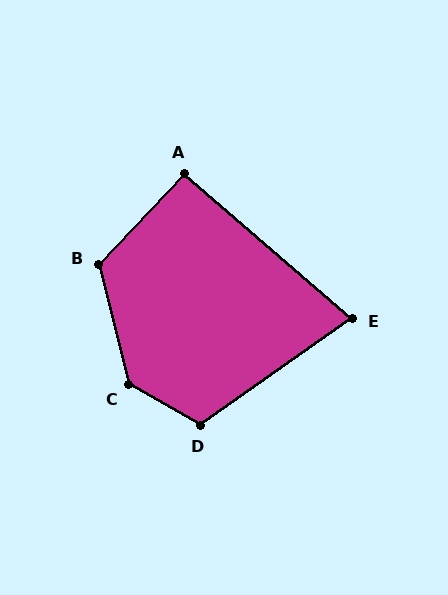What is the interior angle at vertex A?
Approximately 93 degrees (approximately right).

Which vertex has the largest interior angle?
C, at approximately 133 degrees.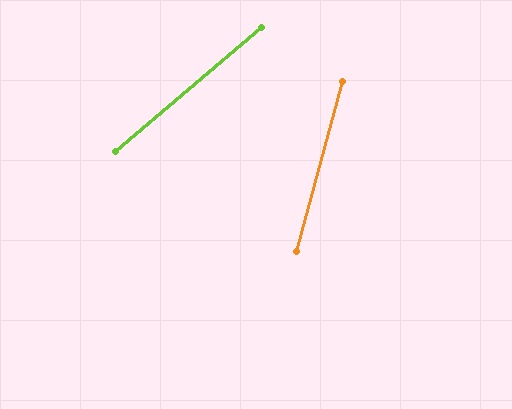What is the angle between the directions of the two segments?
Approximately 35 degrees.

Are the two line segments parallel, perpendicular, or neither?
Neither parallel nor perpendicular — they differ by about 35°.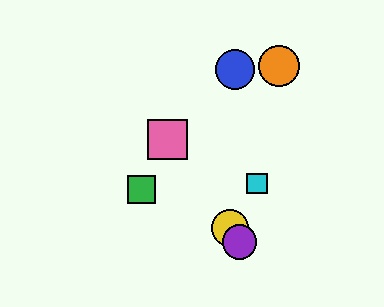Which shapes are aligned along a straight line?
The red circle, the yellow circle, the purple circle, the pink square are aligned along a straight line.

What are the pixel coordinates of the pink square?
The pink square is at (167, 139).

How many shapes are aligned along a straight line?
4 shapes (the red circle, the yellow circle, the purple circle, the pink square) are aligned along a straight line.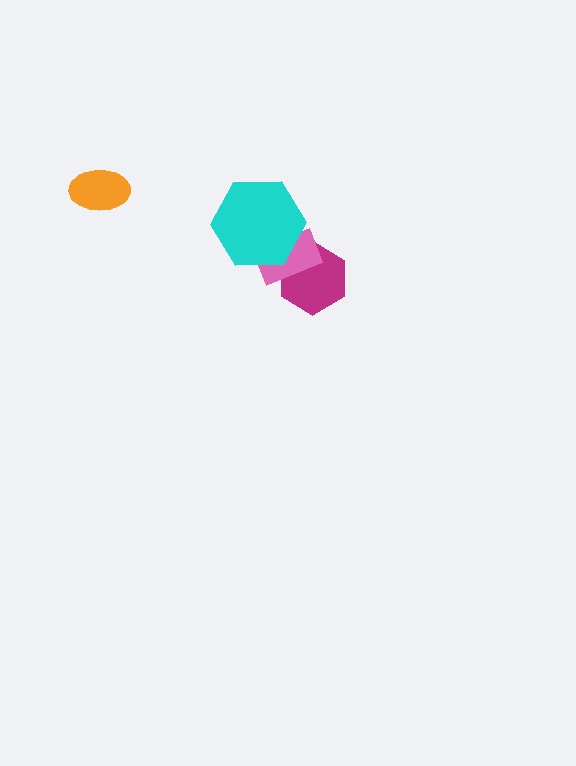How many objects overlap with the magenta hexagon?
1 object overlaps with the magenta hexagon.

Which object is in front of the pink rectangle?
The cyan hexagon is in front of the pink rectangle.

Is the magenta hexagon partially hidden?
Yes, it is partially covered by another shape.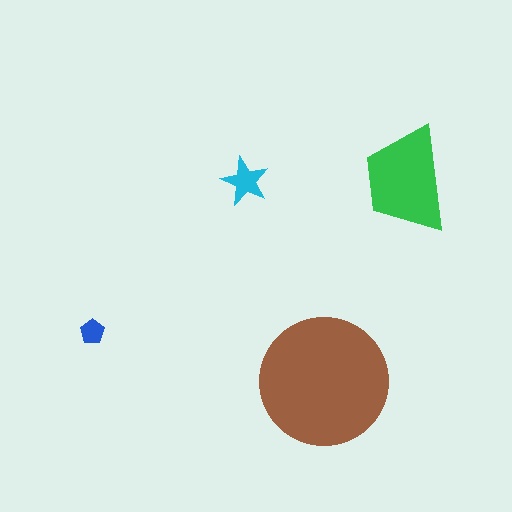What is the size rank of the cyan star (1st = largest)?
3rd.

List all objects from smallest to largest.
The blue pentagon, the cyan star, the green trapezoid, the brown circle.